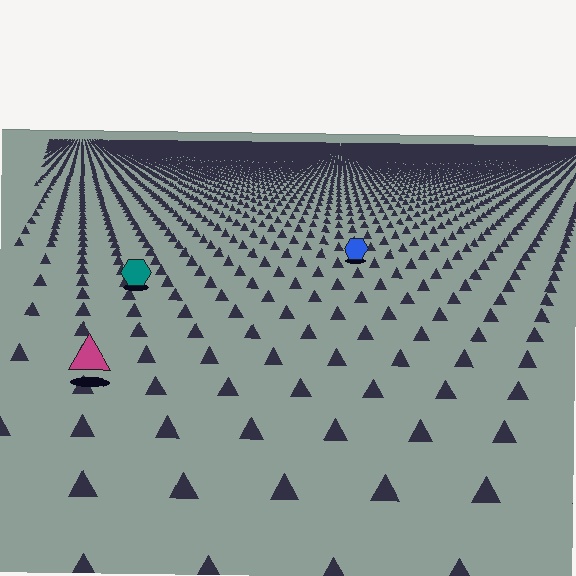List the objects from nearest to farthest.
From nearest to farthest: the magenta triangle, the teal hexagon, the blue hexagon.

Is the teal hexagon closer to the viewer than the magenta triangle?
No. The magenta triangle is closer — you can tell from the texture gradient: the ground texture is coarser near it.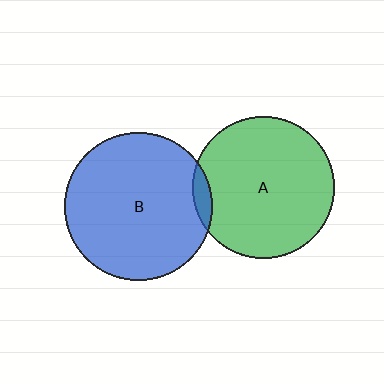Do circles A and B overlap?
Yes.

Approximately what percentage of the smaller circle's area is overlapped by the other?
Approximately 5%.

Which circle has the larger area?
Circle B (blue).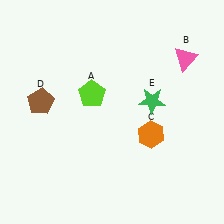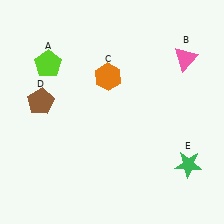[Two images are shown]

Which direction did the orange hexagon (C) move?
The orange hexagon (C) moved up.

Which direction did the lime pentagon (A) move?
The lime pentagon (A) moved left.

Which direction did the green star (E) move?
The green star (E) moved down.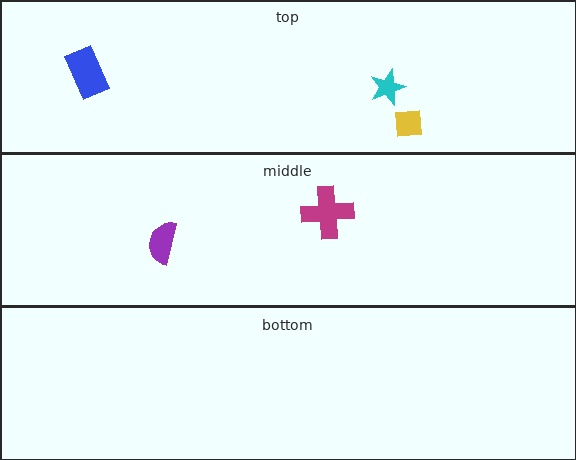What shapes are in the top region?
The yellow square, the blue rectangle, the cyan star.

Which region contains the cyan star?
The top region.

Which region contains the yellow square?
The top region.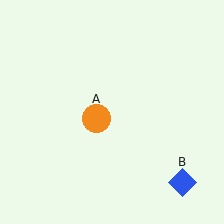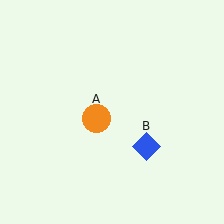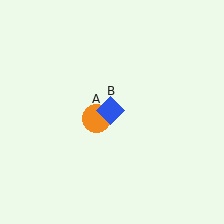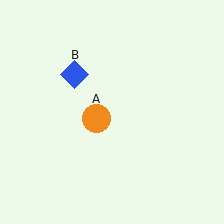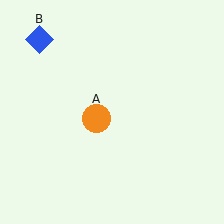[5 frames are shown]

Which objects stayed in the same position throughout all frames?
Orange circle (object A) remained stationary.